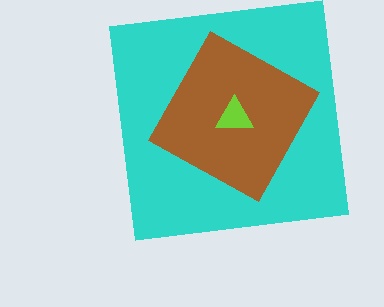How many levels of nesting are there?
3.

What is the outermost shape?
The cyan square.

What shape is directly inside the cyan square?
The brown diamond.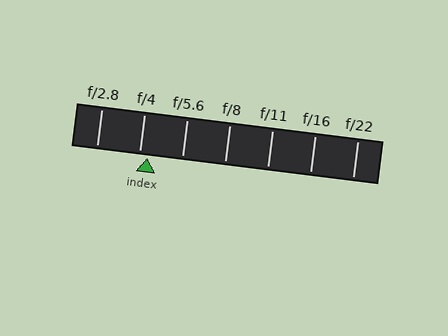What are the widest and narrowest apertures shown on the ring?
The widest aperture shown is f/2.8 and the narrowest is f/22.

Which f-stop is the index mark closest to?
The index mark is closest to f/4.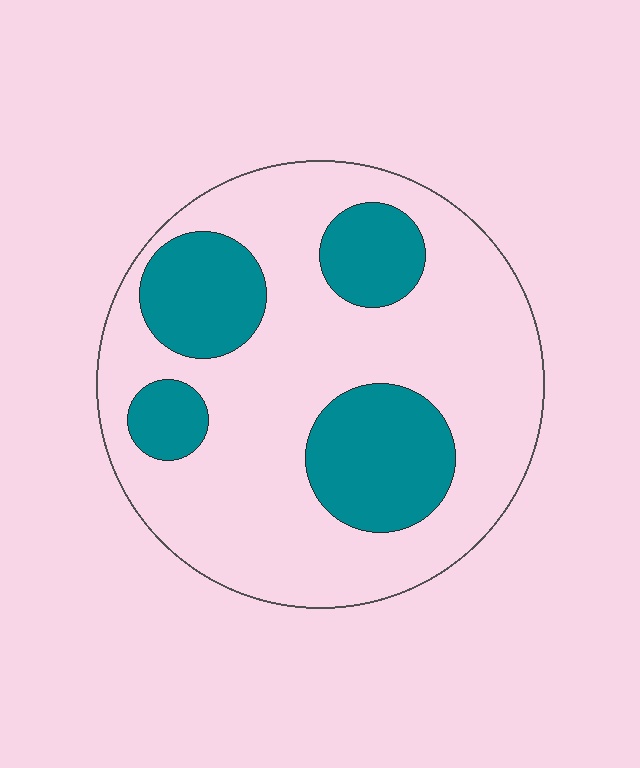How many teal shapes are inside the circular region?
4.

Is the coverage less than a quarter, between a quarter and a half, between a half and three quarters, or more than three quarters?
Between a quarter and a half.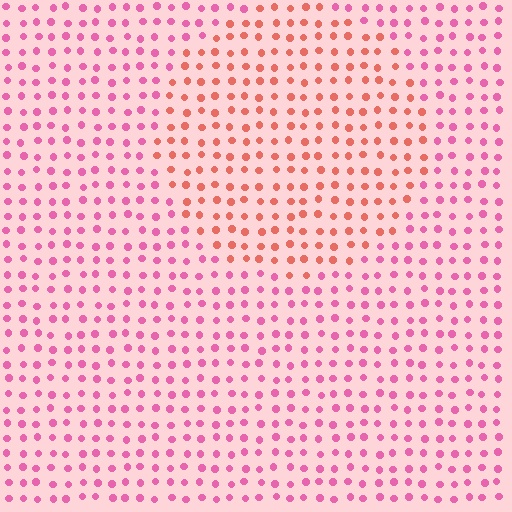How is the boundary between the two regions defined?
The boundary is defined purely by a slight shift in hue (about 39 degrees). Spacing, size, and orientation are identical on both sides.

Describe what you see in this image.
The image is filled with small pink elements in a uniform arrangement. A circle-shaped region is visible where the elements are tinted to a slightly different hue, forming a subtle color boundary.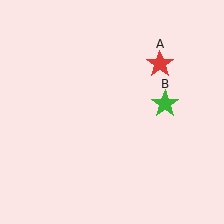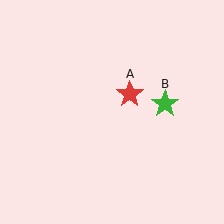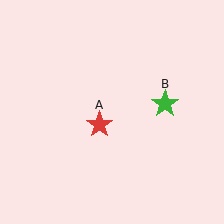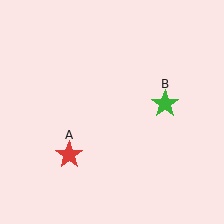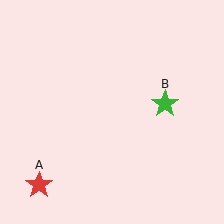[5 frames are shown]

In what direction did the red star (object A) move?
The red star (object A) moved down and to the left.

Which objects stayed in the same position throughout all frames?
Green star (object B) remained stationary.